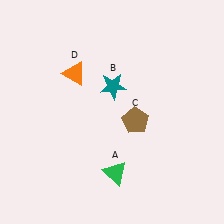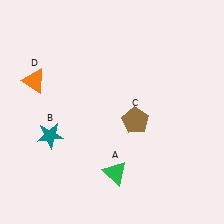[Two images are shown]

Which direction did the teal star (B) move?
The teal star (B) moved left.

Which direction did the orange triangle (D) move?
The orange triangle (D) moved left.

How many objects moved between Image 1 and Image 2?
2 objects moved between the two images.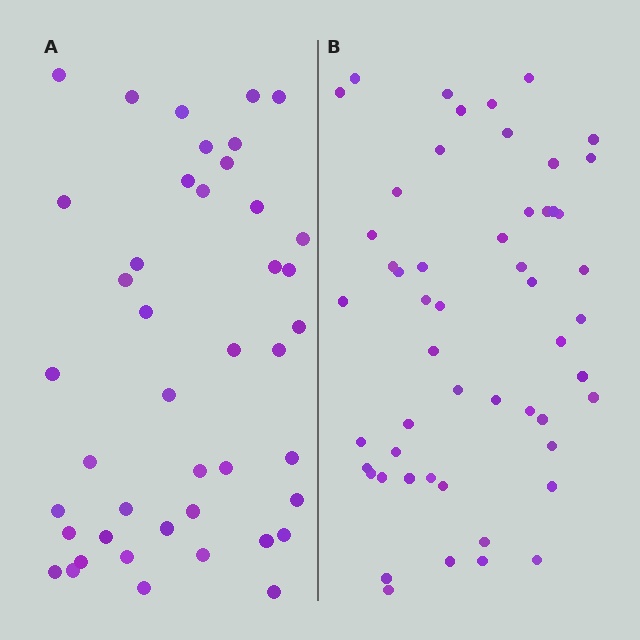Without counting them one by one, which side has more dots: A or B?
Region B (the right region) has more dots.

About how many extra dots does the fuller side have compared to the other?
Region B has roughly 10 or so more dots than region A.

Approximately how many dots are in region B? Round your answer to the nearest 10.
About 50 dots. (The exact count is 53, which rounds to 50.)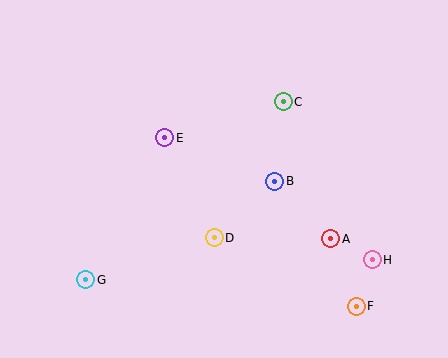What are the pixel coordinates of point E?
Point E is at (165, 138).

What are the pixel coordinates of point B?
Point B is at (275, 181).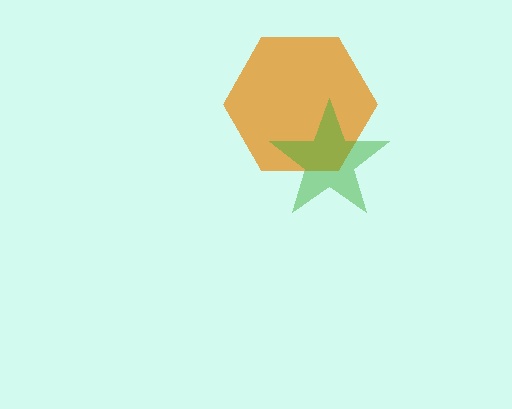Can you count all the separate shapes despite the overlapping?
Yes, there are 2 separate shapes.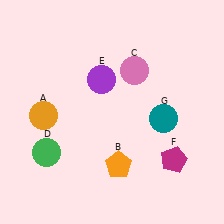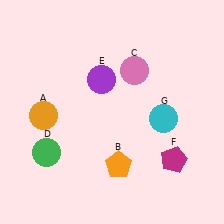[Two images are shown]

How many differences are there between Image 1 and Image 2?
There is 1 difference between the two images.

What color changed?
The circle (G) changed from teal in Image 1 to cyan in Image 2.